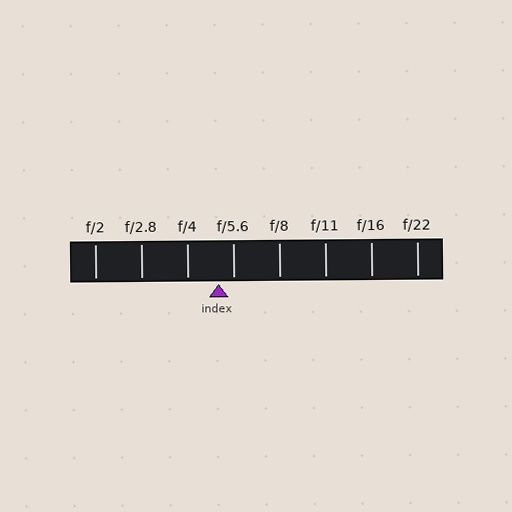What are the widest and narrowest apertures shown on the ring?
The widest aperture shown is f/2 and the narrowest is f/22.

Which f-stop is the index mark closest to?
The index mark is closest to f/5.6.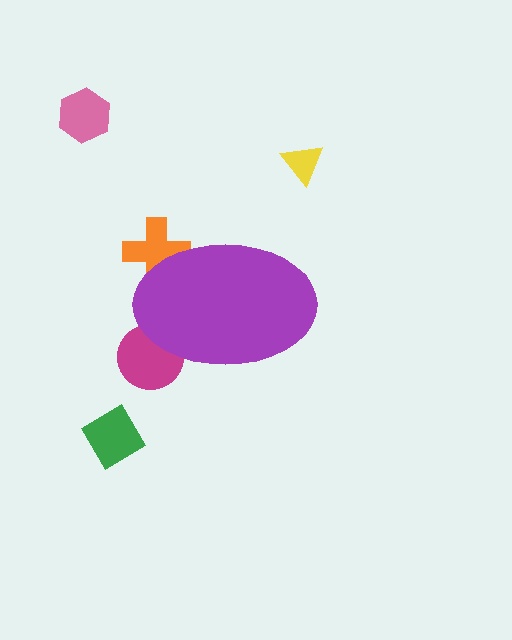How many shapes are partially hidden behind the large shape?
2 shapes are partially hidden.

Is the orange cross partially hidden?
Yes, the orange cross is partially hidden behind the purple ellipse.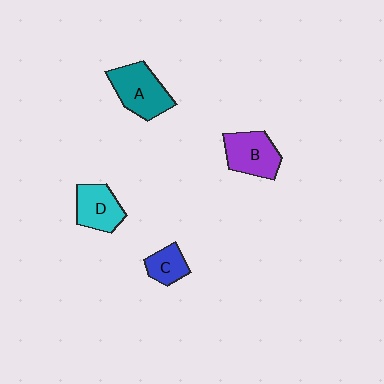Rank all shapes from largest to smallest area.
From largest to smallest: A (teal), B (purple), D (cyan), C (blue).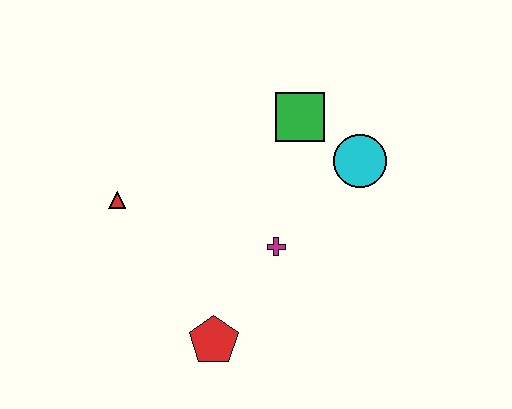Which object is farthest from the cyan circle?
The red triangle is farthest from the cyan circle.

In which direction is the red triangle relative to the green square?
The red triangle is to the left of the green square.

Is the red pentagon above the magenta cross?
No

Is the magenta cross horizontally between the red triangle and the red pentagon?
No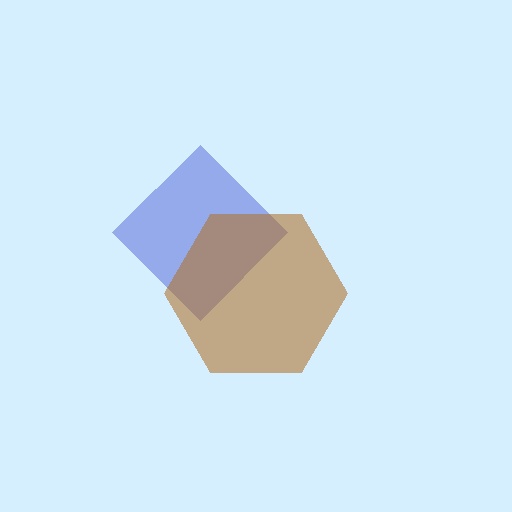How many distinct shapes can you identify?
There are 2 distinct shapes: a blue diamond, a brown hexagon.